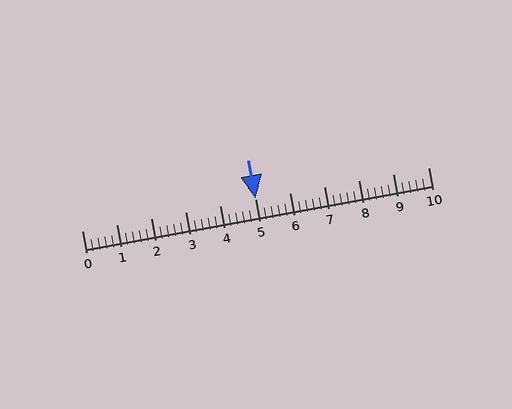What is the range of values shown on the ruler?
The ruler shows values from 0 to 10.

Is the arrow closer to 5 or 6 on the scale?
The arrow is closer to 5.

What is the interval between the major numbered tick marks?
The major tick marks are spaced 1 units apart.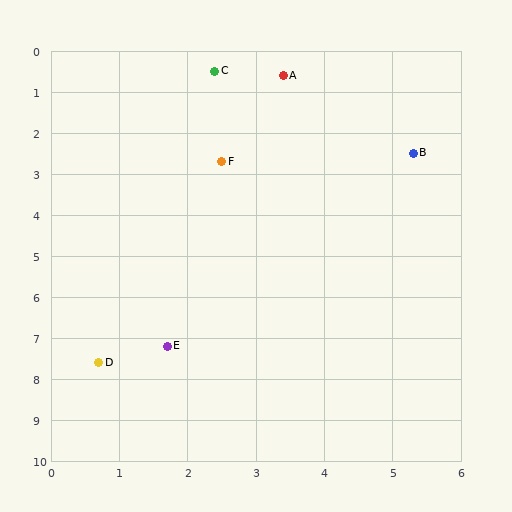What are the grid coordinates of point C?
Point C is at approximately (2.4, 0.5).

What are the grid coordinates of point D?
Point D is at approximately (0.7, 7.6).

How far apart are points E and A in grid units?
Points E and A are about 6.8 grid units apart.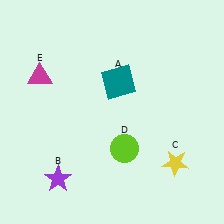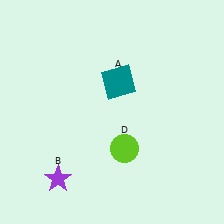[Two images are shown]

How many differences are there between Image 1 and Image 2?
There are 2 differences between the two images.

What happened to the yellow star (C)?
The yellow star (C) was removed in Image 2. It was in the bottom-right area of Image 1.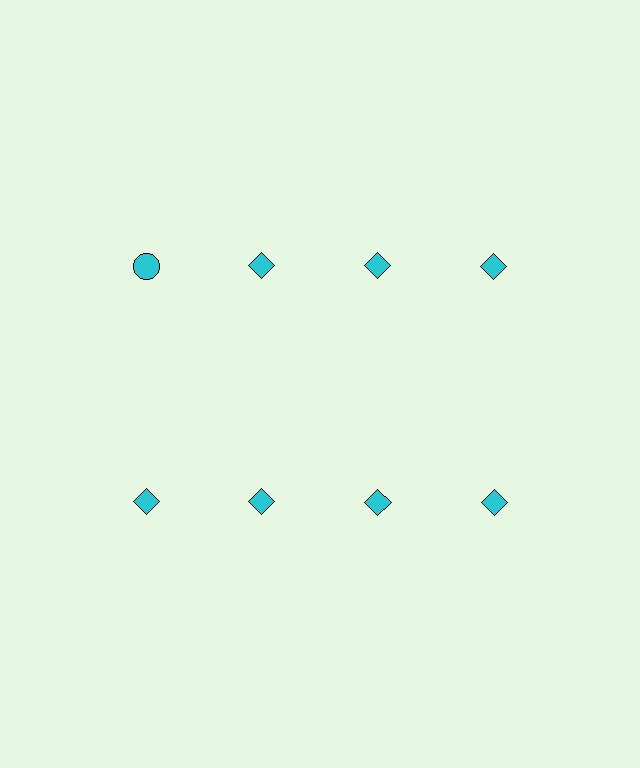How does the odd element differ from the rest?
It has a different shape: circle instead of diamond.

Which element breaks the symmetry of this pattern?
The cyan circle in the top row, leftmost column breaks the symmetry. All other shapes are cyan diamonds.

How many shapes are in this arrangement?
There are 8 shapes arranged in a grid pattern.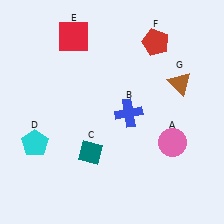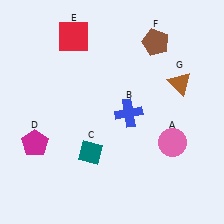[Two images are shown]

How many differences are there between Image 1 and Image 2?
There are 2 differences between the two images.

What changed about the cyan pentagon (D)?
In Image 1, D is cyan. In Image 2, it changed to magenta.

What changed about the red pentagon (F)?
In Image 1, F is red. In Image 2, it changed to brown.